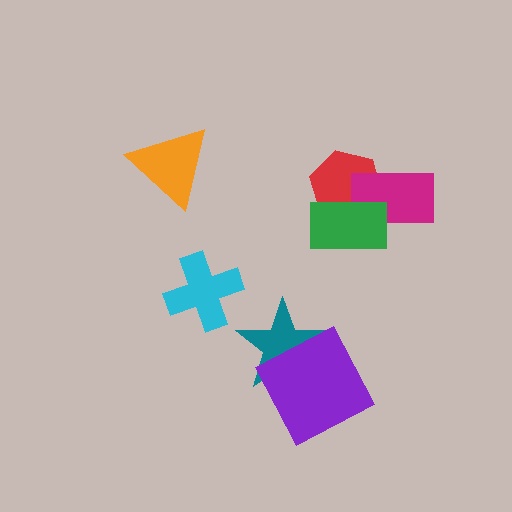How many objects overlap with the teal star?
1 object overlaps with the teal star.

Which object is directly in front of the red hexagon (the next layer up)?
The magenta rectangle is directly in front of the red hexagon.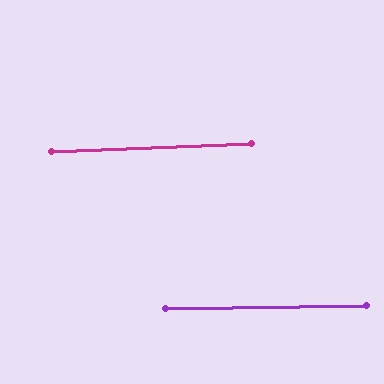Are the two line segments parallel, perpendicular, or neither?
Parallel — their directions differ by only 1.7°.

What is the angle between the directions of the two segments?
Approximately 2 degrees.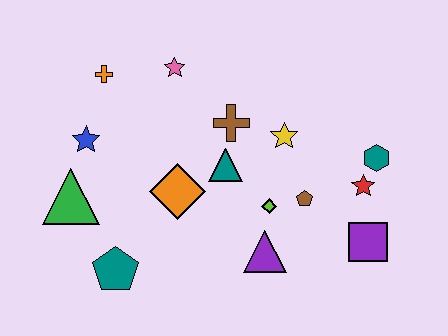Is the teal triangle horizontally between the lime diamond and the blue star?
Yes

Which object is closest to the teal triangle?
The brown cross is closest to the teal triangle.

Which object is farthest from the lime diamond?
The orange cross is farthest from the lime diamond.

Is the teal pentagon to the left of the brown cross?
Yes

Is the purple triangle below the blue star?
Yes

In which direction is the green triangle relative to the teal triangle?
The green triangle is to the left of the teal triangle.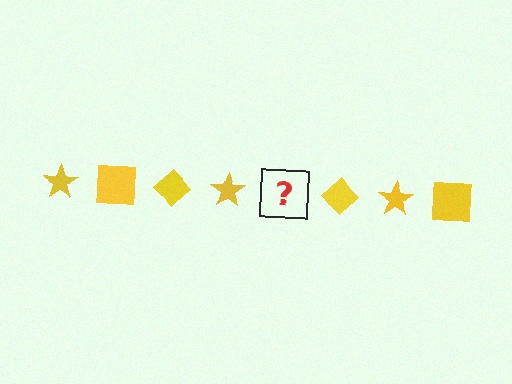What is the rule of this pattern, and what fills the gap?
The rule is that the pattern cycles through star, square, diamond shapes in yellow. The gap should be filled with a yellow square.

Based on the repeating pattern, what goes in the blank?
The blank should be a yellow square.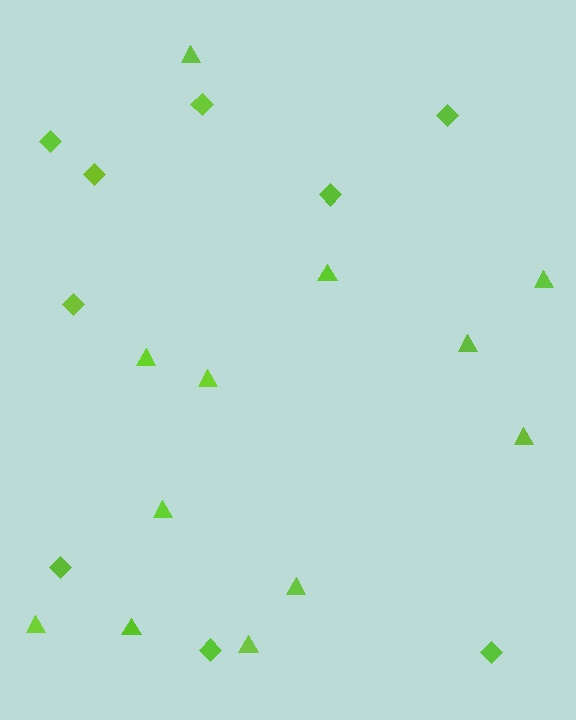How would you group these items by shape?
There are 2 groups: one group of triangles (12) and one group of diamonds (9).